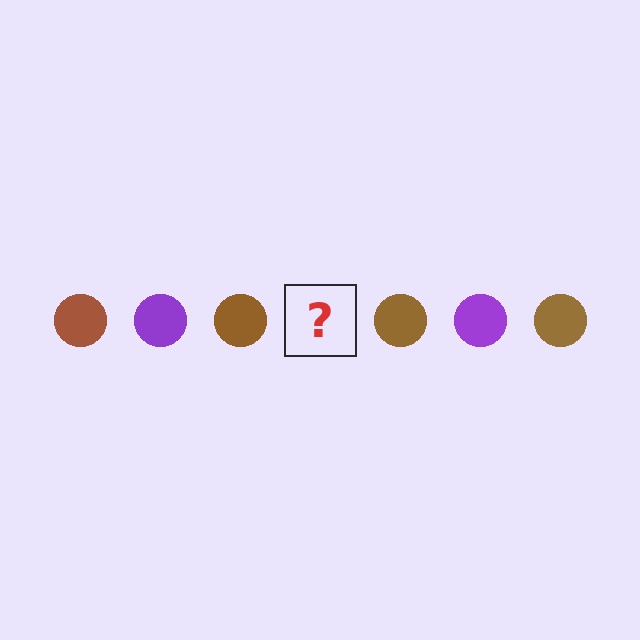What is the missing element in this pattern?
The missing element is a purple circle.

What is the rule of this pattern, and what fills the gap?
The rule is that the pattern cycles through brown, purple circles. The gap should be filled with a purple circle.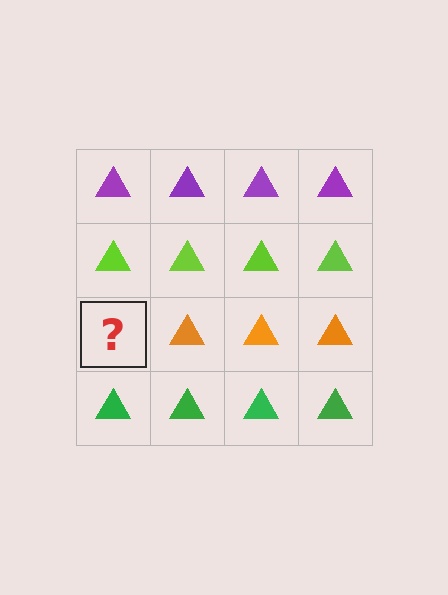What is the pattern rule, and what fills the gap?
The rule is that each row has a consistent color. The gap should be filled with an orange triangle.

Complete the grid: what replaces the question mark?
The question mark should be replaced with an orange triangle.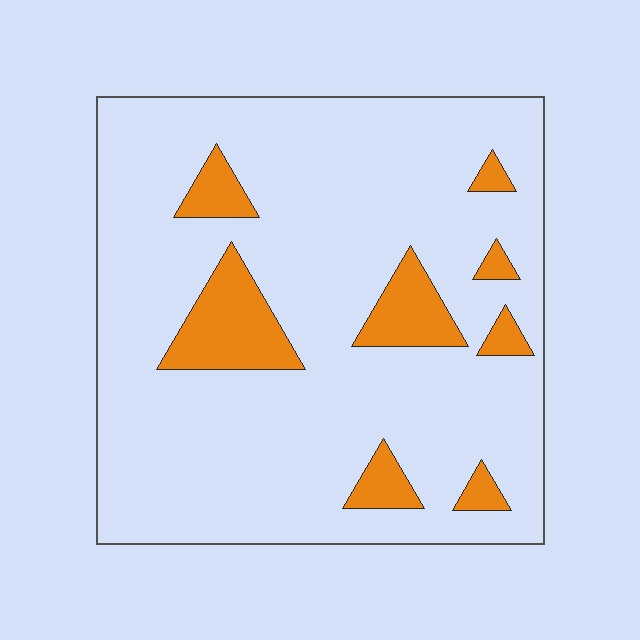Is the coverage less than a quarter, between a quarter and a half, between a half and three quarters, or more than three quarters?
Less than a quarter.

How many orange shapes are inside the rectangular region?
8.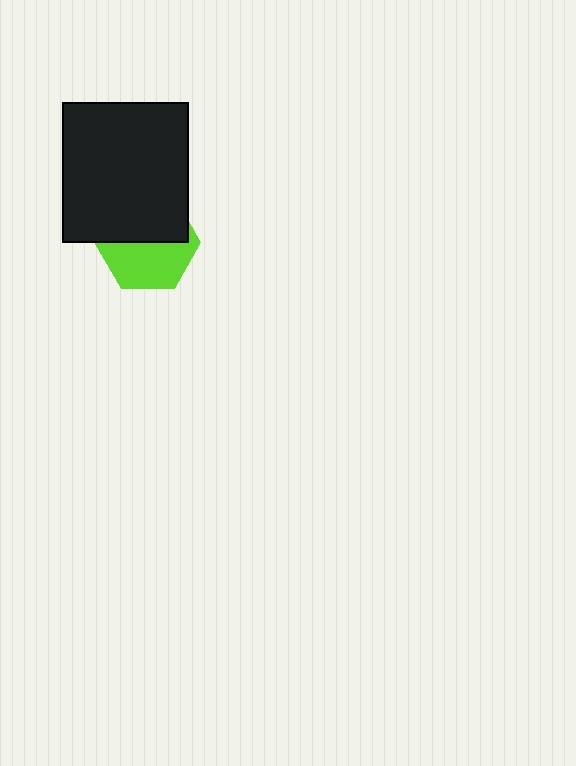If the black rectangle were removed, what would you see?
You would see the complete lime hexagon.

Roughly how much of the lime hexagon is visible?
About half of it is visible (roughly 50%).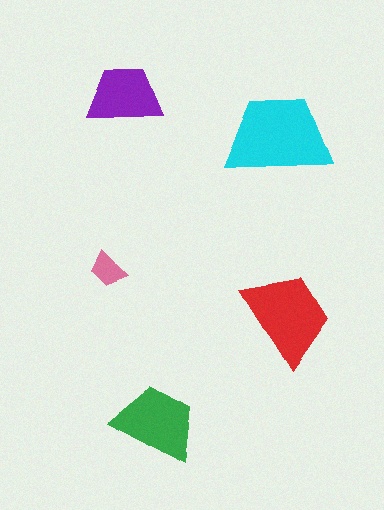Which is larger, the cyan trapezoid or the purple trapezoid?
The cyan one.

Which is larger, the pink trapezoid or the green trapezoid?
The green one.